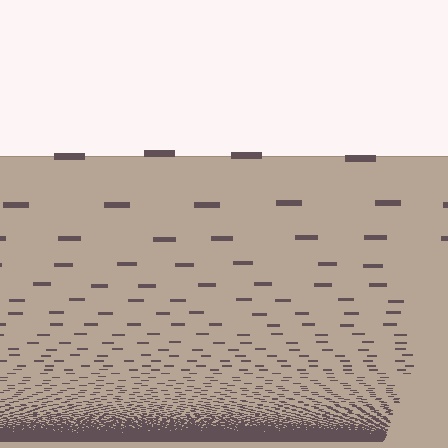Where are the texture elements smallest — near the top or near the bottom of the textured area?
Near the bottom.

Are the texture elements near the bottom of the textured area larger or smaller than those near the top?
Smaller. The gradient is inverted — elements near the bottom are smaller and denser.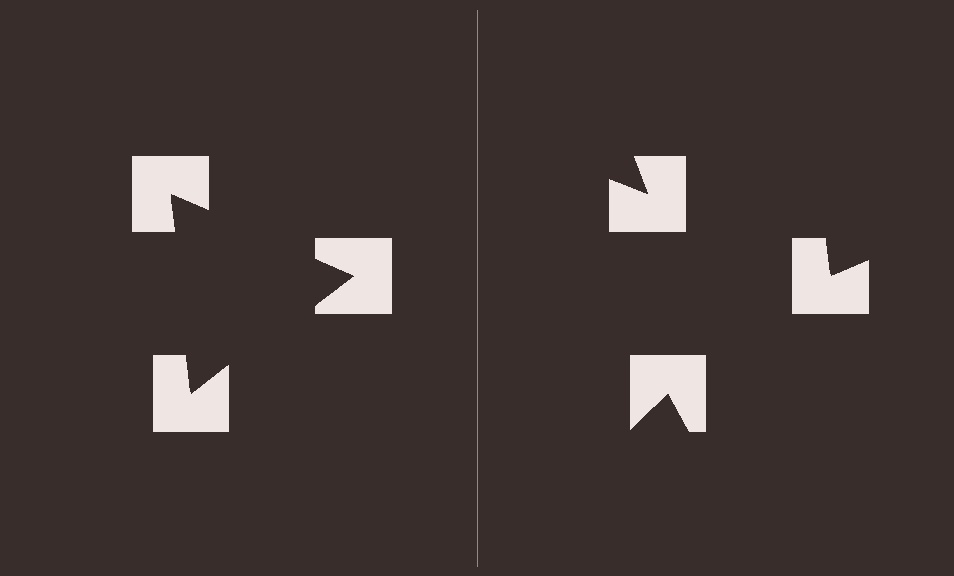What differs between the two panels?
The notched squares are positioned identically on both sides; only the wedge orientations differ. On the left they align to a triangle; on the right they are misaligned.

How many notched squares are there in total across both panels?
6 — 3 on each side.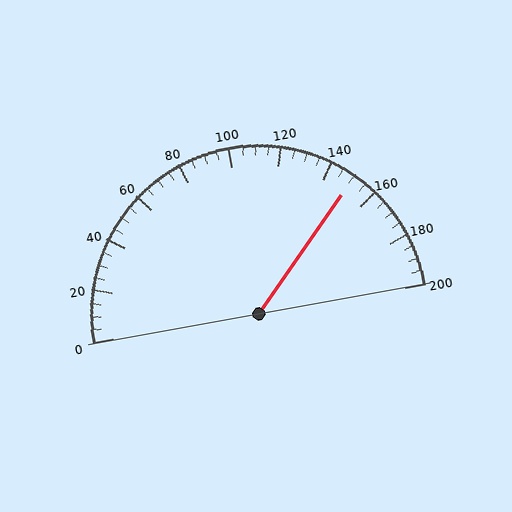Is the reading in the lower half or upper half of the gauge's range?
The reading is in the upper half of the range (0 to 200).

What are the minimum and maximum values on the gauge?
The gauge ranges from 0 to 200.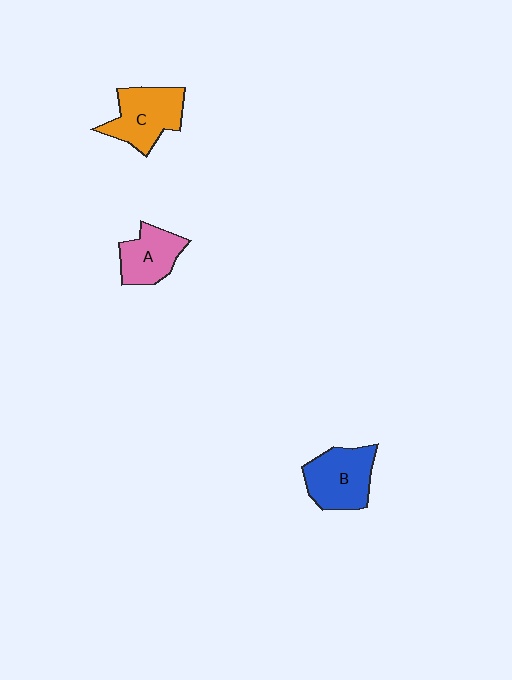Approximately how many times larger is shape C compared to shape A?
Approximately 1.3 times.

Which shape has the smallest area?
Shape A (pink).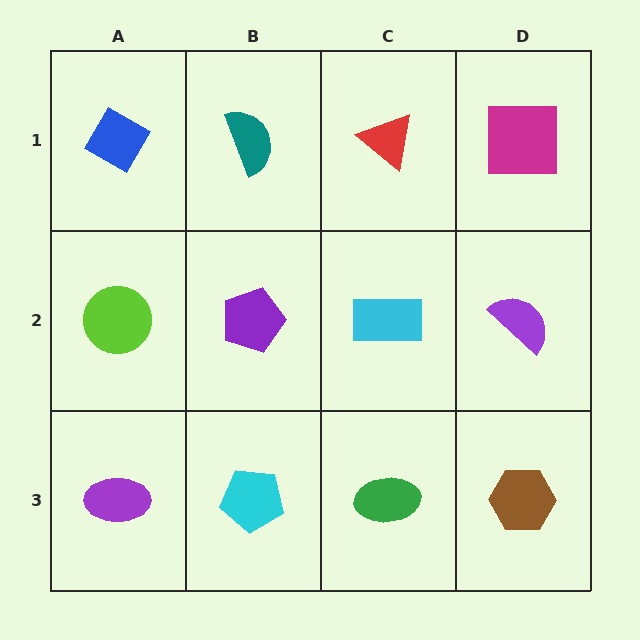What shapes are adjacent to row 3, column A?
A lime circle (row 2, column A), a cyan pentagon (row 3, column B).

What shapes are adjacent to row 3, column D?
A purple semicircle (row 2, column D), a green ellipse (row 3, column C).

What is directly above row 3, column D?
A purple semicircle.